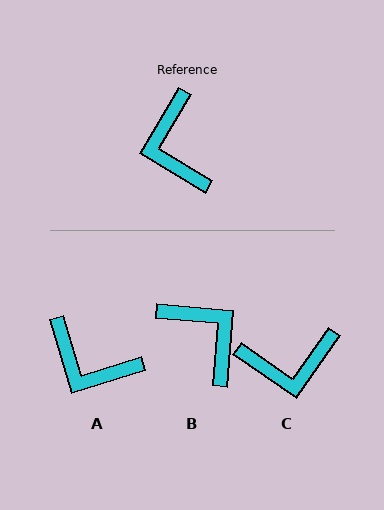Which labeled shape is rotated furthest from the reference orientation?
B, about 154 degrees away.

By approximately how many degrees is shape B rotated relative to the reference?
Approximately 154 degrees clockwise.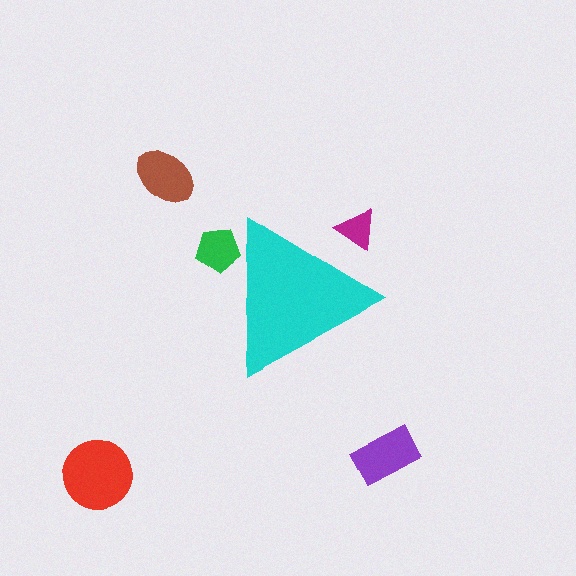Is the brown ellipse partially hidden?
No, the brown ellipse is fully visible.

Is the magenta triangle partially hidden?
Yes, the magenta triangle is partially hidden behind the cyan triangle.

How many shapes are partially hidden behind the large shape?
2 shapes are partially hidden.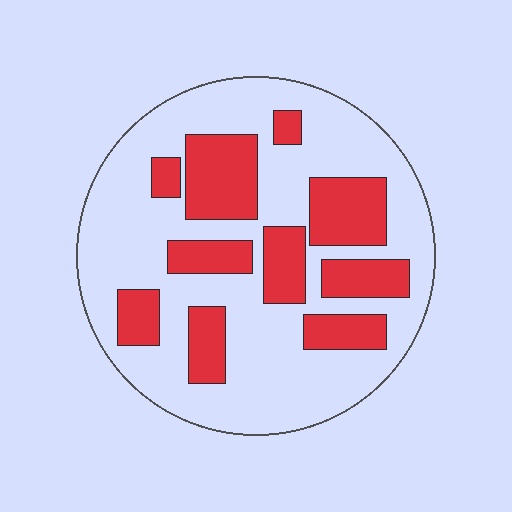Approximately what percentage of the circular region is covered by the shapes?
Approximately 30%.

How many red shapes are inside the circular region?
10.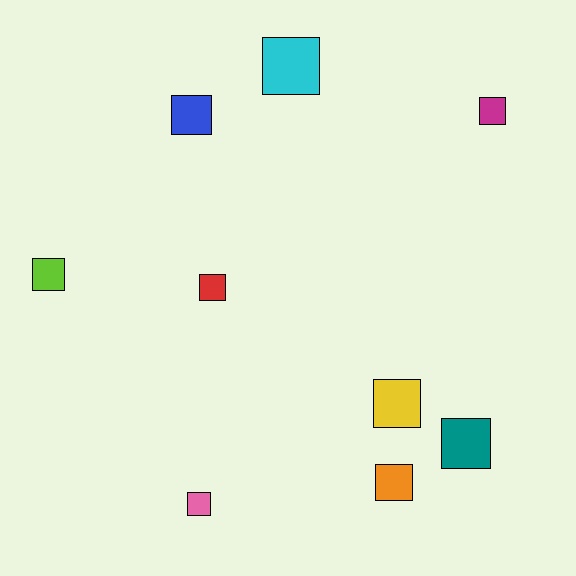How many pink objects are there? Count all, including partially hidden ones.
There is 1 pink object.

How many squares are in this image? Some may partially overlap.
There are 9 squares.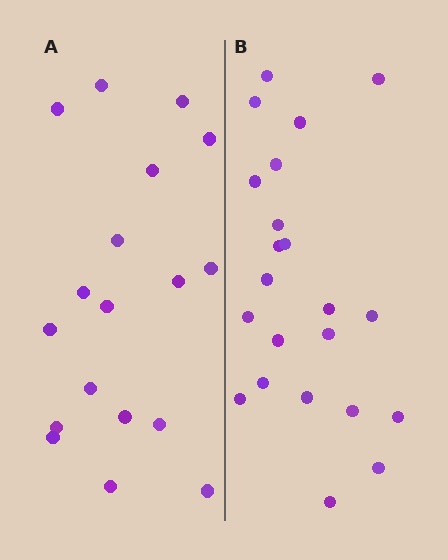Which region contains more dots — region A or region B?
Region B (the right region) has more dots.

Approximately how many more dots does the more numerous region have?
Region B has about 4 more dots than region A.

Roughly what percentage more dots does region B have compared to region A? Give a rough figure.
About 20% more.